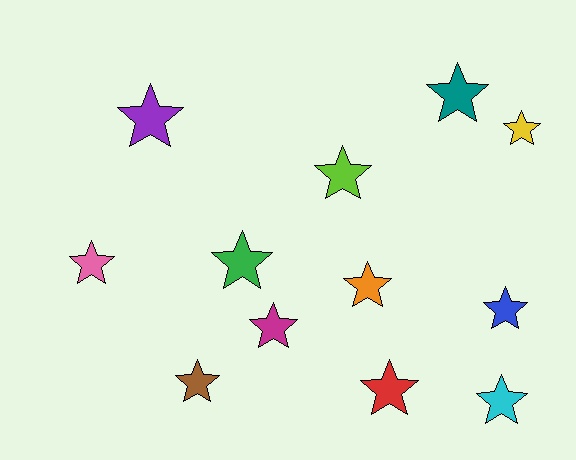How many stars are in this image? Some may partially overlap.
There are 12 stars.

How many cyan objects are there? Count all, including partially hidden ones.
There is 1 cyan object.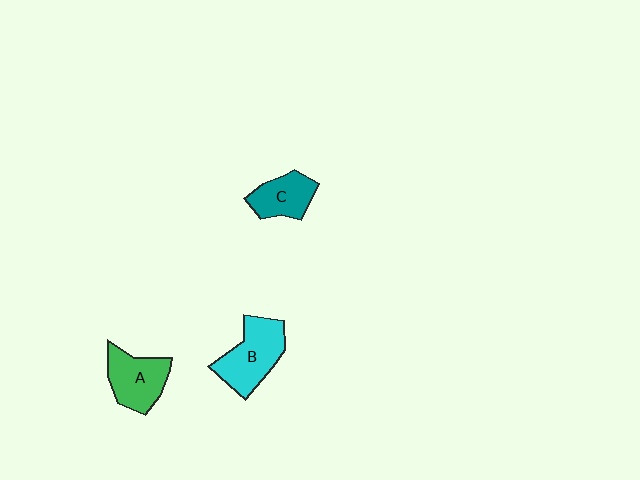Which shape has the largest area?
Shape B (cyan).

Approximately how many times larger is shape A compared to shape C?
Approximately 1.3 times.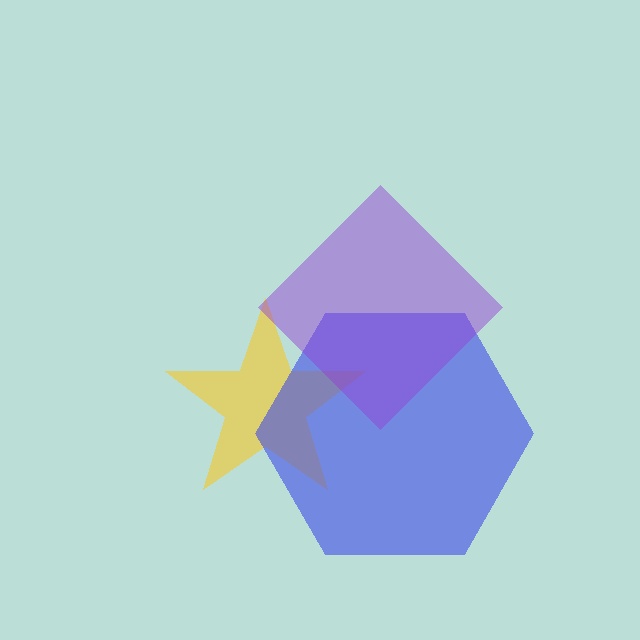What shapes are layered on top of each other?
The layered shapes are: a yellow star, a blue hexagon, a purple diamond.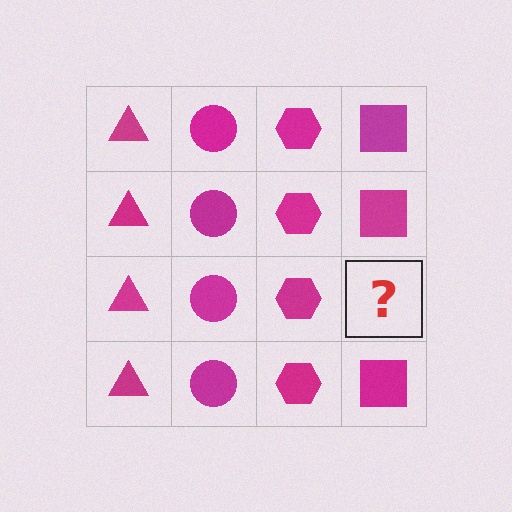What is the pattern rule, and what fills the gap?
The rule is that each column has a consistent shape. The gap should be filled with a magenta square.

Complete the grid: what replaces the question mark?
The question mark should be replaced with a magenta square.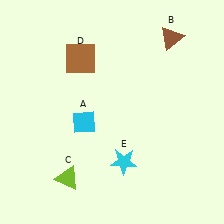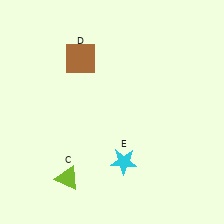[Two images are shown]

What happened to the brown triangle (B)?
The brown triangle (B) was removed in Image 2. It was in the top-right area of Image 1.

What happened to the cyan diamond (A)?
The cyan diamond (A) was removed in Image 2. It was in the bottom-left area of Image 1.